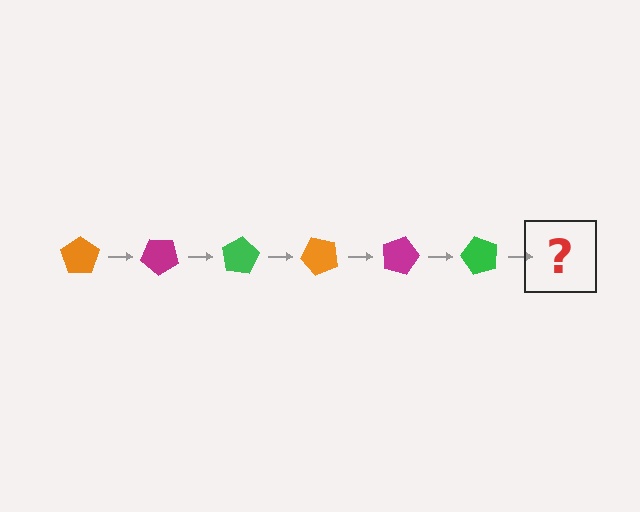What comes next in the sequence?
The next element should be an orange pentagon, rotated 240 degrees from the start.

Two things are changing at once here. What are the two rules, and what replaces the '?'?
The two rules are that it rotates 40 degrees each step and the color cycles through orange, magenta, and green. The '?' should be an orange pentagon, rotated 240 degrees from the start.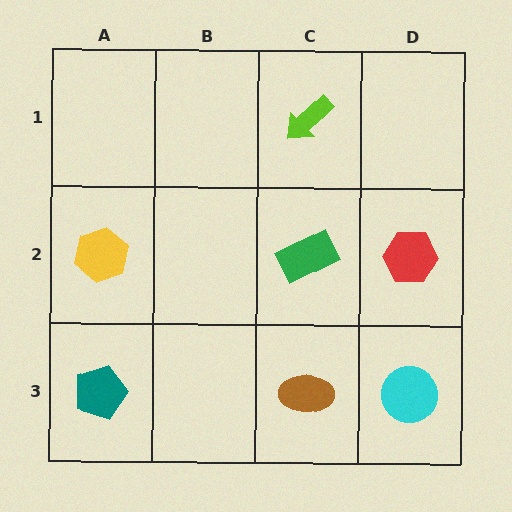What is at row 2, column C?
A green rectangle.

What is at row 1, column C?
A lime arrow.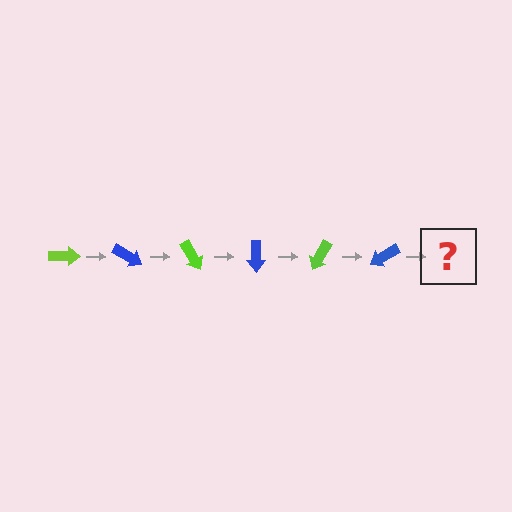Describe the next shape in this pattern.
It should be a lime arrow, rotated 180 degrees from the start.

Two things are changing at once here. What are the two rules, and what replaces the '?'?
The two rules are that it rotates 30 degrees each step and the color cycles through lime and blue. The '?' should be a lime arrow, rotated 180 degrees from the start.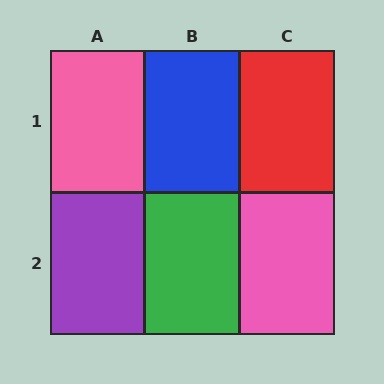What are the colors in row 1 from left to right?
Pink, blue, red.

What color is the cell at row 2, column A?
Purple.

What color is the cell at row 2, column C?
Pink.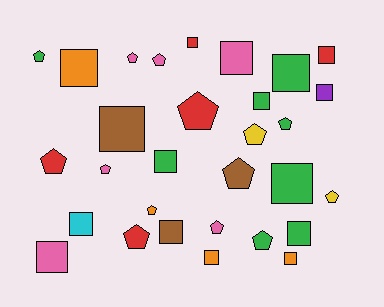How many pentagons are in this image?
There are 14 pentagons.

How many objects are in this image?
There are 30 objects.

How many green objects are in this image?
There are 8 green objects.